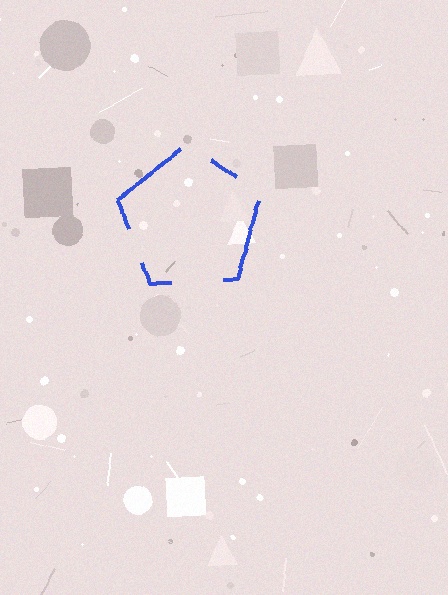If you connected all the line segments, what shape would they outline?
They would outline a pentagon.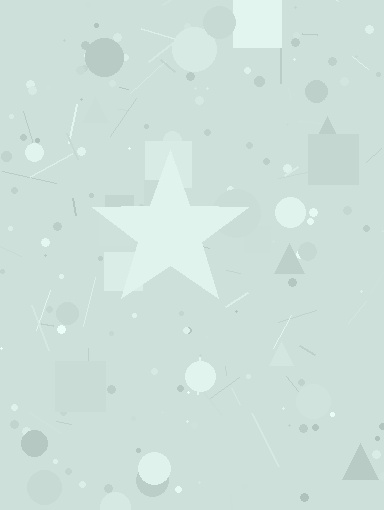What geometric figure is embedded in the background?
A star is embedded in the background.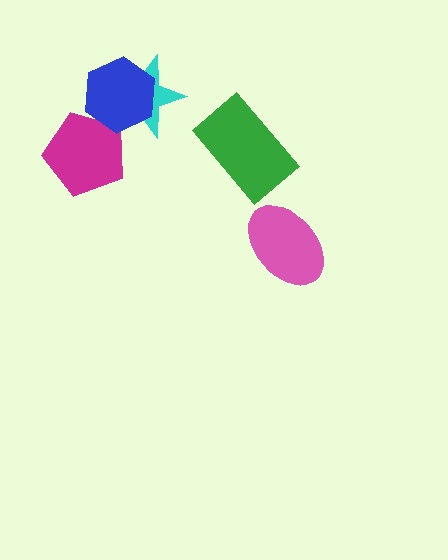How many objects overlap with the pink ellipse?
0 objects overlap with the pink ellipse.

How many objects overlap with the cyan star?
1 object overlaps with the cyan star.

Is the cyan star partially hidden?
Yes, it is partially covered by another shape.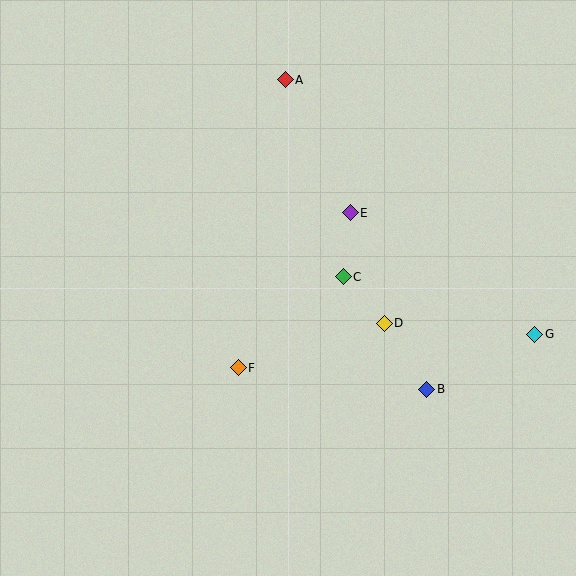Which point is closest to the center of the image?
Point C at (343, 277) is closest to the center.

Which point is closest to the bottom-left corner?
Point F is closest to the bottom-left corner.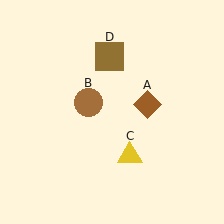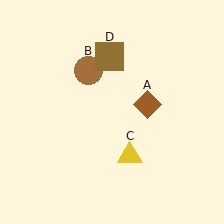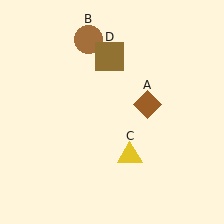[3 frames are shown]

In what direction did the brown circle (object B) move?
The brown circle (object B) moved up.